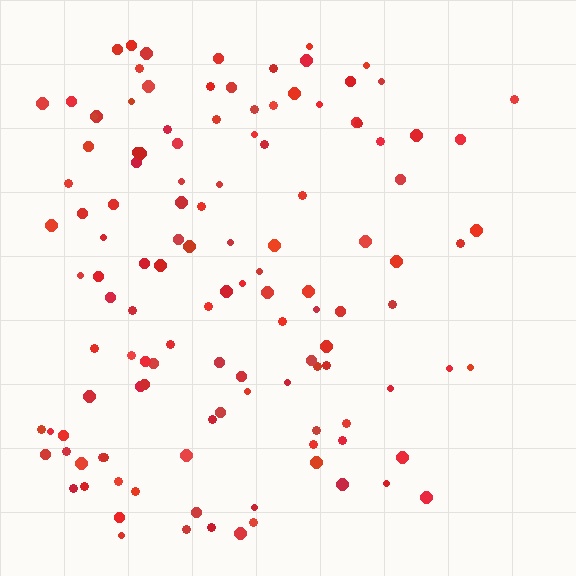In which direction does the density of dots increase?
From right to left, with the left side densest.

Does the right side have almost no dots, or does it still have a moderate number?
Still a moderate number, just noticeably fewer than the left.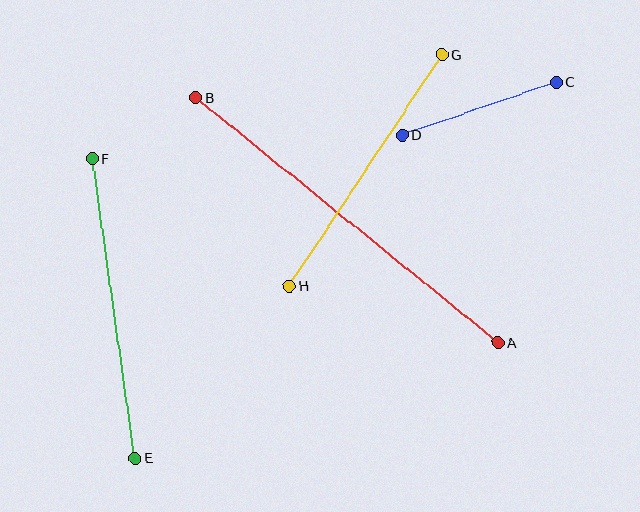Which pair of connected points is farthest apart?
Points A and B are farthest apart.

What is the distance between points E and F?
The distance is approximately 303 pixels.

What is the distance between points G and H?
The distance is approximately 278 pixels.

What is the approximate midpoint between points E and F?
The midpoint is at approximately (114, 309) pixels.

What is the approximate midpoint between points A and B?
The midpoint is at approximately (347, 220) pixels.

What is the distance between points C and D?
The distance is approximately 163 pixels.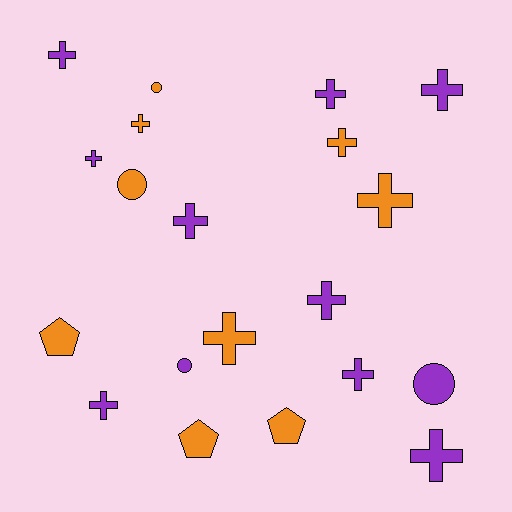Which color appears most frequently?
Purple, with 11 objects.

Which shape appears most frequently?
Cross, with 13 objects.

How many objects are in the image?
There are 20 objects.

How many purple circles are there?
There are 2 purple circles.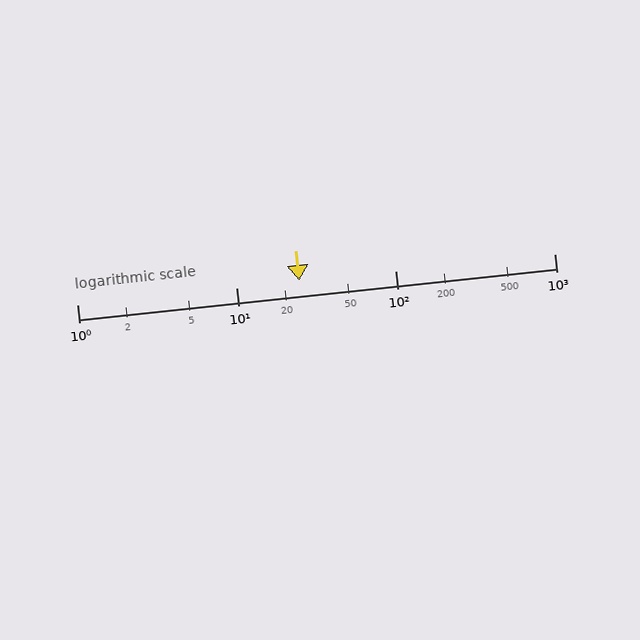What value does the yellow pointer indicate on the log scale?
The pointer indicates approximately 25.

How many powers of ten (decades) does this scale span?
The scale spans 3 decades, from 1 to 1000.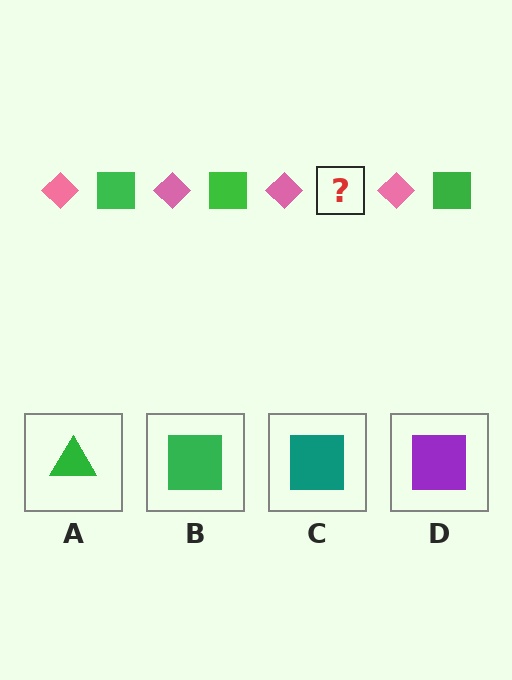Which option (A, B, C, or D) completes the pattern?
B.